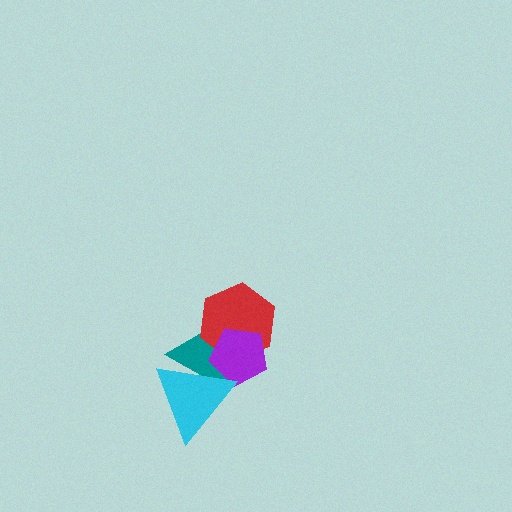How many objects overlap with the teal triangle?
3 objects overlap with the teal triangle.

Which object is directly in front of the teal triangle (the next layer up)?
The red hexagon is directly in front of the teal triangle.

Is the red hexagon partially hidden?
Yes, it is partially covered by another shape.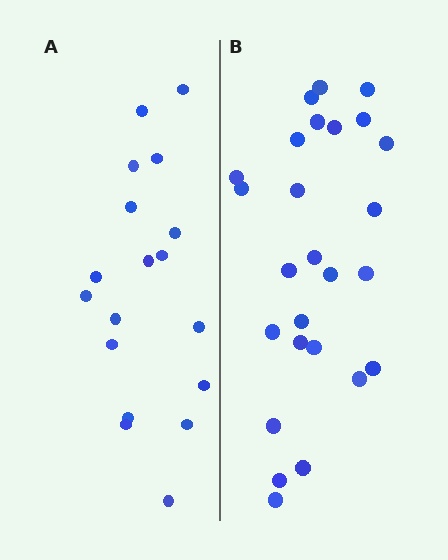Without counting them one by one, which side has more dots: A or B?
Region B (the right region) has more dots.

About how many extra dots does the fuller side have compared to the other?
Region B has roughly 8 or so more dots than region A.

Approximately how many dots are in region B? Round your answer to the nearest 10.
About 30 dots. (The exact count is 26, which rounds to 30.)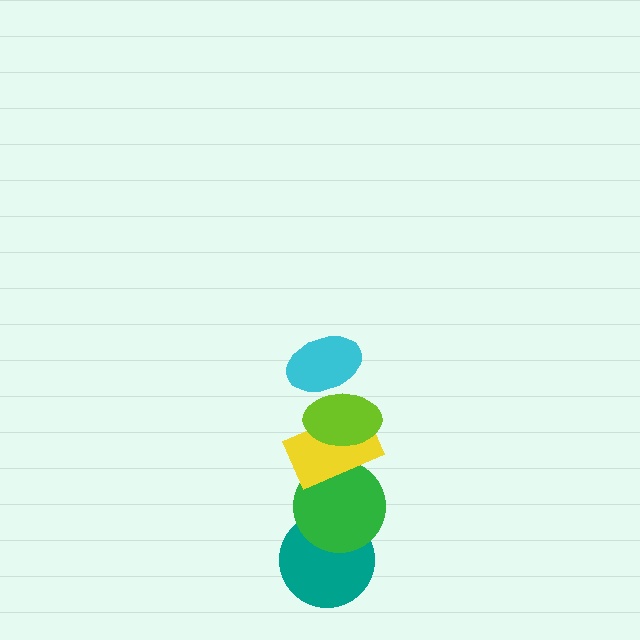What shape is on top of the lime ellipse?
The cyan ellipse is on top of the lime ellipse.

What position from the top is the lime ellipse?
The lime ellipse is 2nd from the top.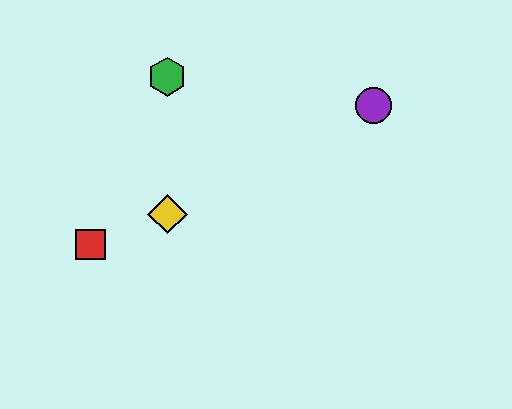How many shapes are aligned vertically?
3 shapes (the blue diamond, the green hexagon, the yellow diamond) are aligned vertically.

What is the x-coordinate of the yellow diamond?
The yellow diamond is at x≈167.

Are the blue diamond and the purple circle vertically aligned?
No, the blue diamond is at x≈167 and the purple circle is at x≈373.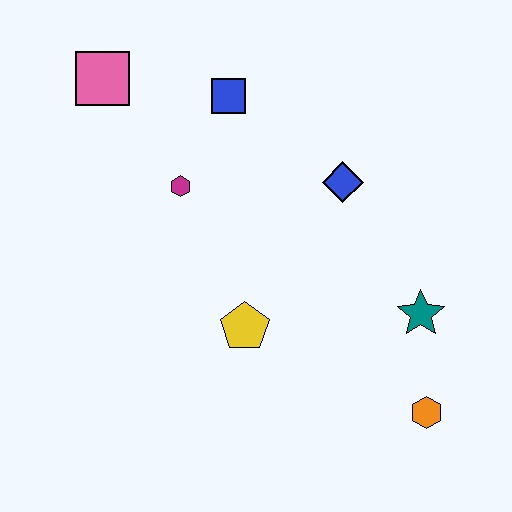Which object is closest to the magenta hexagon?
The blue square is closest to the magenta hexagon.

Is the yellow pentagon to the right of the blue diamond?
No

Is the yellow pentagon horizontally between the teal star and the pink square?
Yes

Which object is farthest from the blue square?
The orange hexagon is farthest from the blue square.